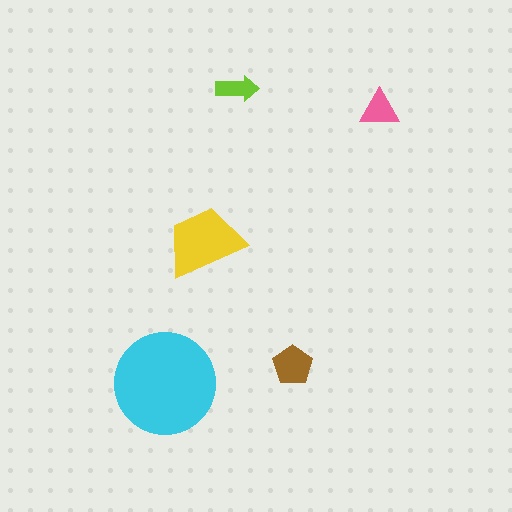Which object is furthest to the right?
The pink triangle is rightmost.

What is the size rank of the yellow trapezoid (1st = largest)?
2nd.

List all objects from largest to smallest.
The cyan circle, the yellow trapezoid, the brown pentagon, the pink triangle, the lime arrow.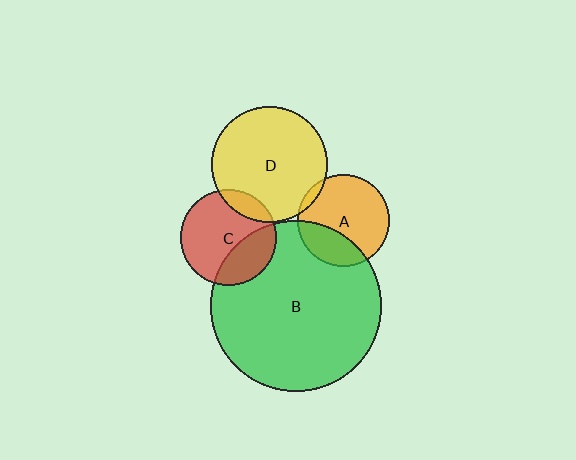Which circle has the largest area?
Circle B (green).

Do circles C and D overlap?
Yes.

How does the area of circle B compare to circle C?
Approximately 3.2 times.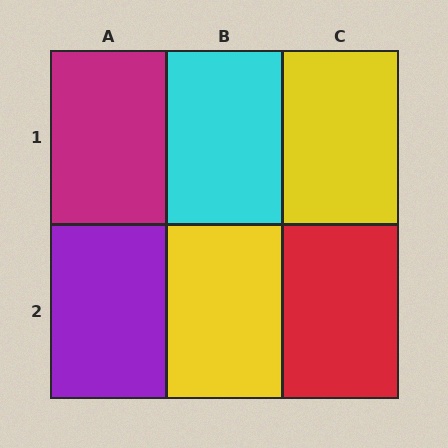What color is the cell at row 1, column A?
Magenta.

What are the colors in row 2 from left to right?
Purple, yellow, red.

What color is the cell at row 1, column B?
Cyan.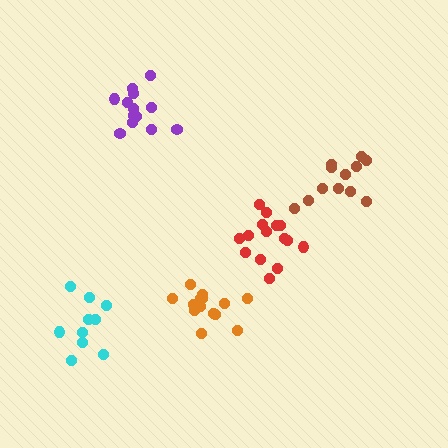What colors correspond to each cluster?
The clusters are colored: purple, orange, red, cyan, brown.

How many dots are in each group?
Group 1: 13 dots, Group 2: 14 dots, Group 3: 15 dots, Group 4: 10 dots, Group 5: 12 dots (64 total).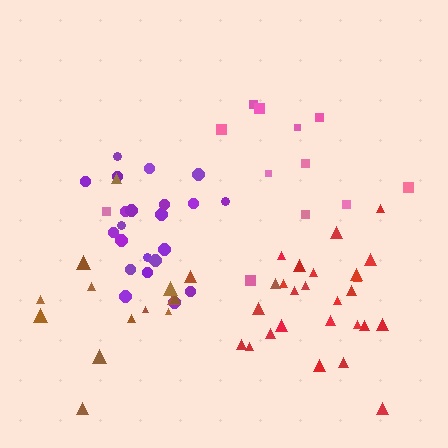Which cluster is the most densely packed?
Red.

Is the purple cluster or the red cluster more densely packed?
Red.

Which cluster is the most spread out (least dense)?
Pink.